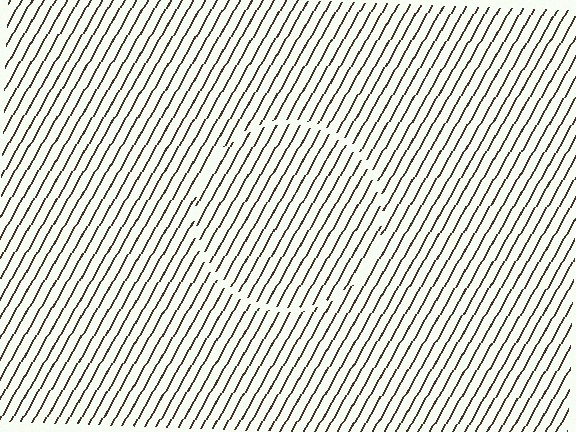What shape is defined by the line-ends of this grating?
An illusory circle. The interior of the shape contains the same grating, shifted by half a period — the contour is defined by the phase discontinuity where line-ends from the inner and outer gratings abut.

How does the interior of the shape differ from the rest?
The interior of the shape contains the same grating, shifted by half a period — the contour is defined by the phase discontinuity where line-ends from the inner and outer gratings abut.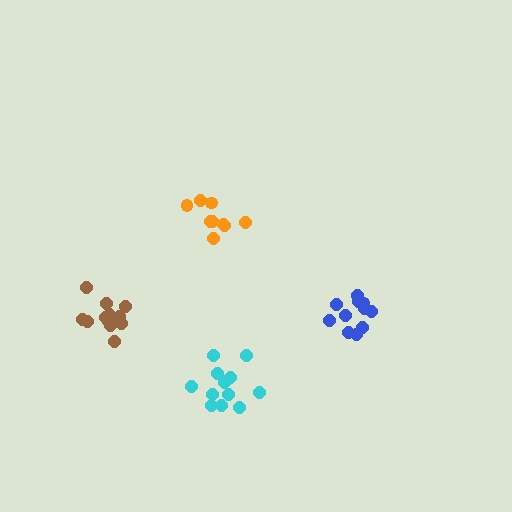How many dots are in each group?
Group 1: 12 dots, Group 2: 11 dots, Group 3: 9 dots, Group 4: 12 dots (44 total).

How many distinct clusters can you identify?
There are 4 distinct clusters.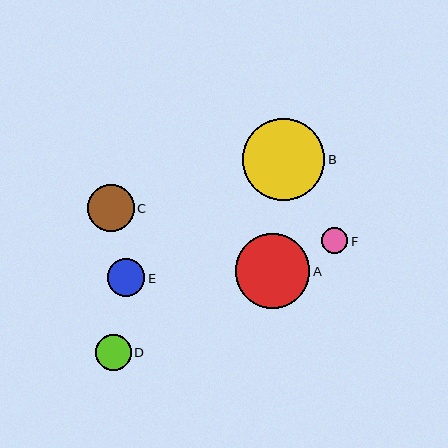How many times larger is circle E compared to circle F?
Circle E is approximately 1.4 times the size of circle F.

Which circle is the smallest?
Circle F is the smallest with a size of approximately 26 pixels.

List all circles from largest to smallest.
From largest to smallest: B, A, C, E, D, F.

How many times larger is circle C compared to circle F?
Circle C is approximately 1.8 times the size of circle F.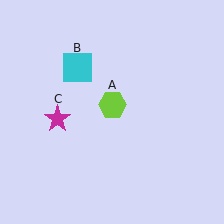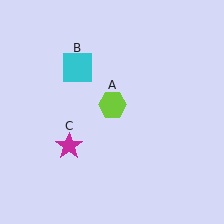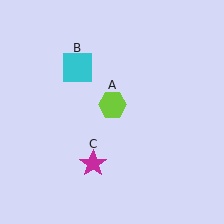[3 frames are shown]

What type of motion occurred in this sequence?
The magenta star (object C) rotated counterclockwise around the center of the scene.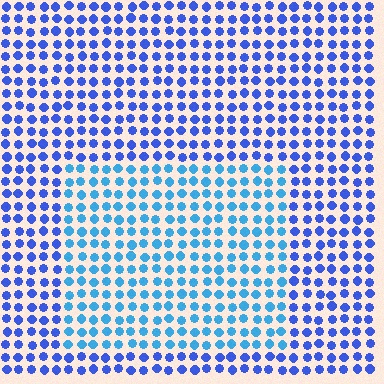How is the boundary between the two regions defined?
The boundary is defined purely by a slight shift in hue (about 29 degrees). Spacing, size, and orientation are identical on both sides.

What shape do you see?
I see a rectangle.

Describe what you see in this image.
The image is filled with small blue elements in a uniform arrangement. A rectangle-shaped region is visible where the elements are tinted to a slightly different hue, forming a subtle color boundary.